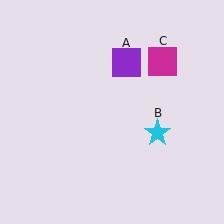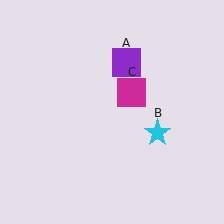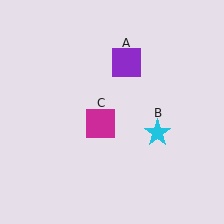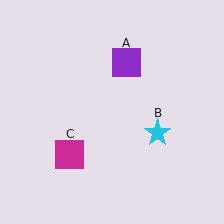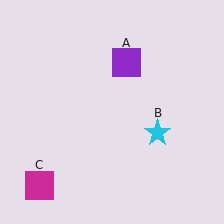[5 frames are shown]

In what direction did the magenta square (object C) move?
The magenta square (object C) moved down and to the left.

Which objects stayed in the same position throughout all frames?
Purple square (object A) and cyan star (object B) remained stationary.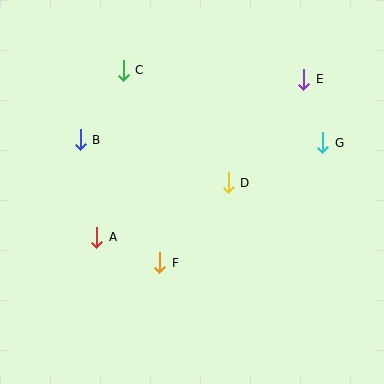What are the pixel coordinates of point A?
Point A is at (97, 237).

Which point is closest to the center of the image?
Point D at (228, 183) is closest to the center.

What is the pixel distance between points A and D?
The distance between A and D is 142 pixels.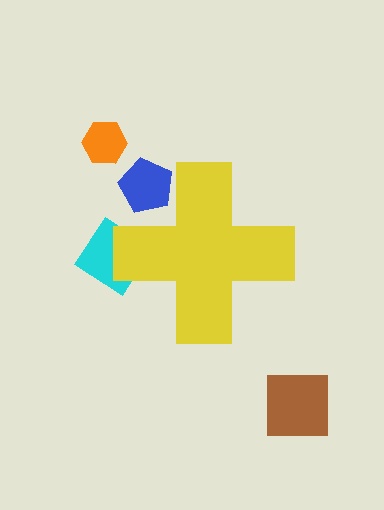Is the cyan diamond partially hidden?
Yes, the cyan diamond is partially hidden behind the yellow cross.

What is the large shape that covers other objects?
A yellow cross.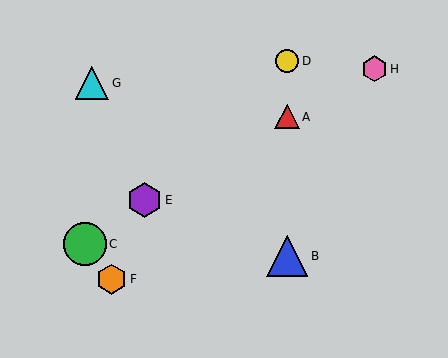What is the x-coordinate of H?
Object H is at x≈374.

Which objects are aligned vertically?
Objects A, B, D are aligned vertically.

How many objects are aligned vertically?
3 objects (A, B, D) are aligned vertically.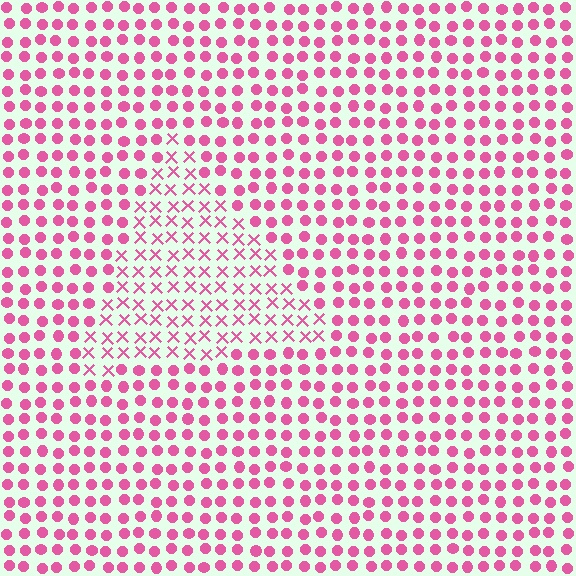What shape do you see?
I see a triangle.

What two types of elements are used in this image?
The image uses X marks inside the triangle region and circles outside it.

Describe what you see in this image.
The image is filled with small pink elements arranged in a uniform grid. A triangle-shaped region contains X marks, while the surrounding area contains circles. The boundary is defined purely by the change in element shape.